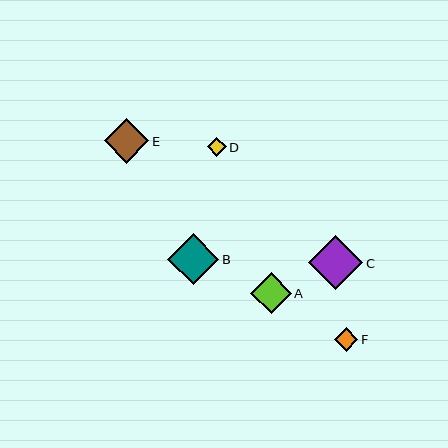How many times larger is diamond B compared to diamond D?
Diamond B is approximately 2.7 times the size of diamond D.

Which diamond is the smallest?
Diamond D is the smallest with a size of approximately 19 pixels.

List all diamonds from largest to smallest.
From largest to smallest: C, B, E, A, F, D.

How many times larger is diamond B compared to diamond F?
Diamond B is approximately 2.2 times the size of diamond F.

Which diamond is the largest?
Diamond C is the largest with a size of approximately 54 pixels.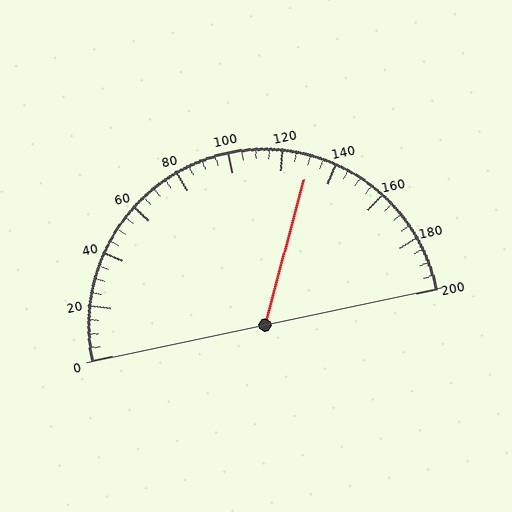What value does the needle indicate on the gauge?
The needle indicates approximately 130.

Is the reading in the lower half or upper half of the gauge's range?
The reading is in the upper half of the range (0 to 200).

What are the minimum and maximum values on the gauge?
The gauge ranges from 0 to 200.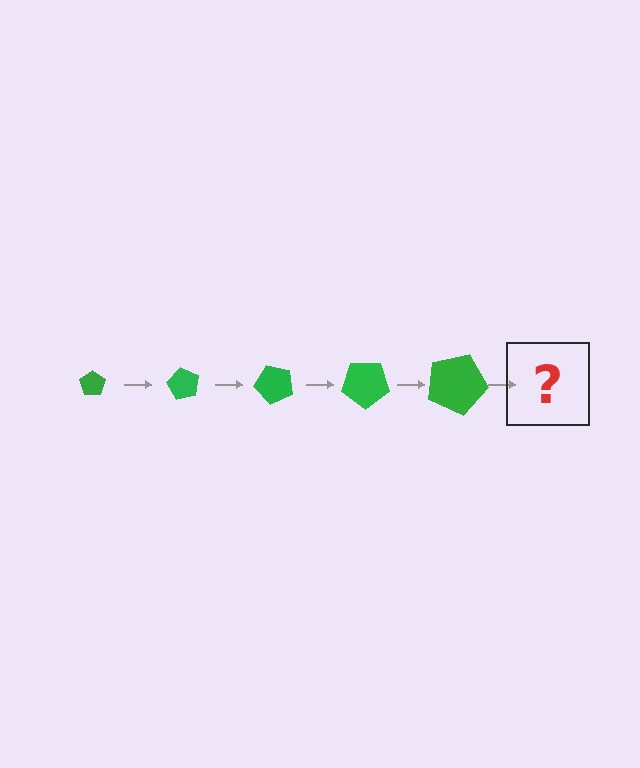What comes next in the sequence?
The next element should be a pentagon, larger than the previous one and rotated 300 degrees from the start.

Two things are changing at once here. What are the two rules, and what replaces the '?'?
The two rules are that the pentagon grows larger each step and it rotates 60 degrees each step. The '?' should be a pentagon, larger than the previous one and rotated 300 degrees from the start.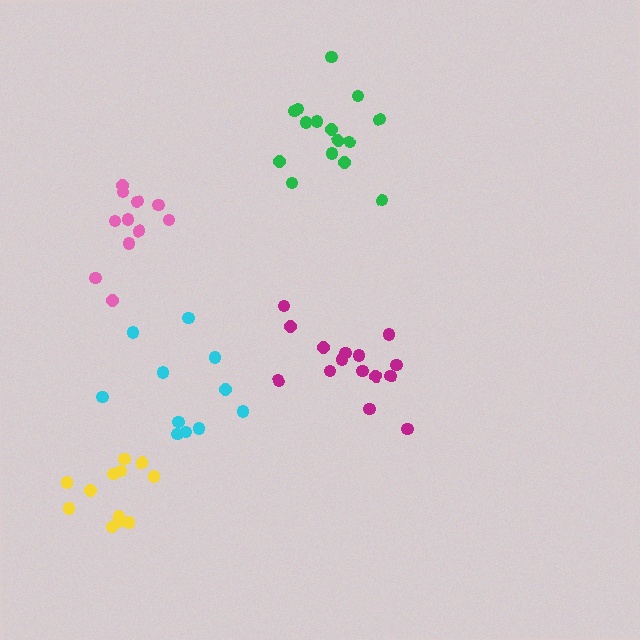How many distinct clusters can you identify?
There are 5 distinct clusters.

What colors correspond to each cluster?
The clusters are colored: yellow, cyan, pink, magenta, green.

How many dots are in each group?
Group 1: 12 dots, Group 2: 11 dots, Group 3: 11 dots, Group 4: 15 dots, Group 5: 15 dots (64 total).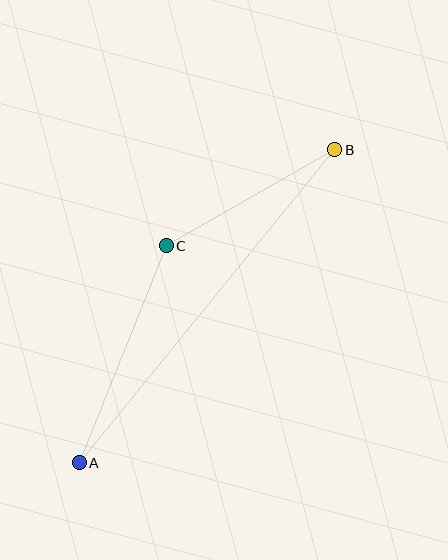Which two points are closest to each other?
Points B and C are closest to each other.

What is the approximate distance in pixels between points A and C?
The distance between A and C is approximately 234 pixels.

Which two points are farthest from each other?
Points A and B are farthest from each other.